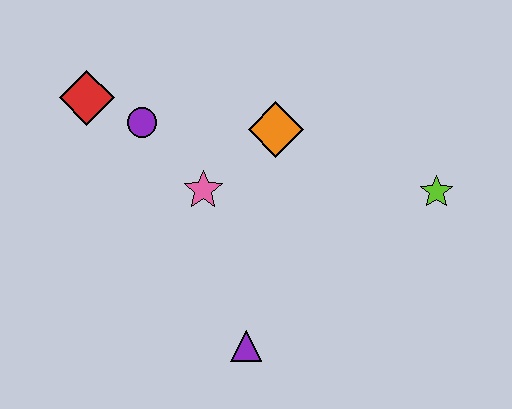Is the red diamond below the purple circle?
No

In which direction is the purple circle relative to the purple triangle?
The purple circle is above the purple triangle.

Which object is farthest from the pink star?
The lime star is farthest from the pink star.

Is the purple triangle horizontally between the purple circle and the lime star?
Yes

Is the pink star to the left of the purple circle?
No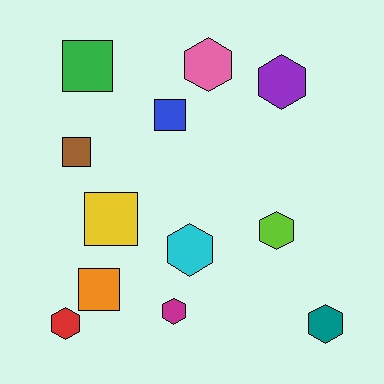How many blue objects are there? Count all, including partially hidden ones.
There is 1 blue object.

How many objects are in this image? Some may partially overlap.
There are 12 objects.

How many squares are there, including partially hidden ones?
There are 5 squares.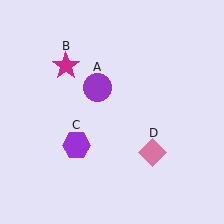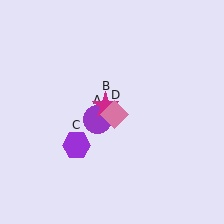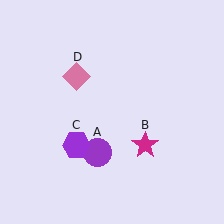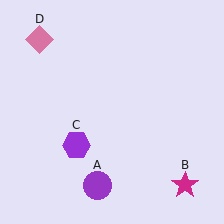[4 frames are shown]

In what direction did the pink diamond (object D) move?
The pink diamond (object D) moved up and to the left.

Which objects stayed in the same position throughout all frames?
Purple hexagon (object C) remained stationary.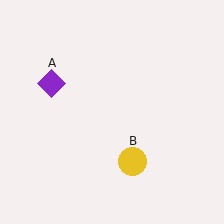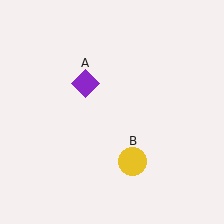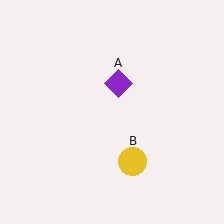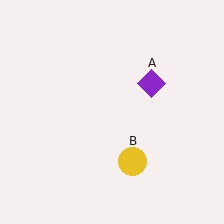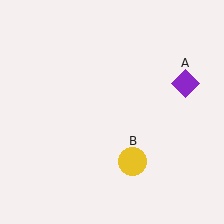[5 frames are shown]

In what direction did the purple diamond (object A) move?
The purple diamond (object A) moved right.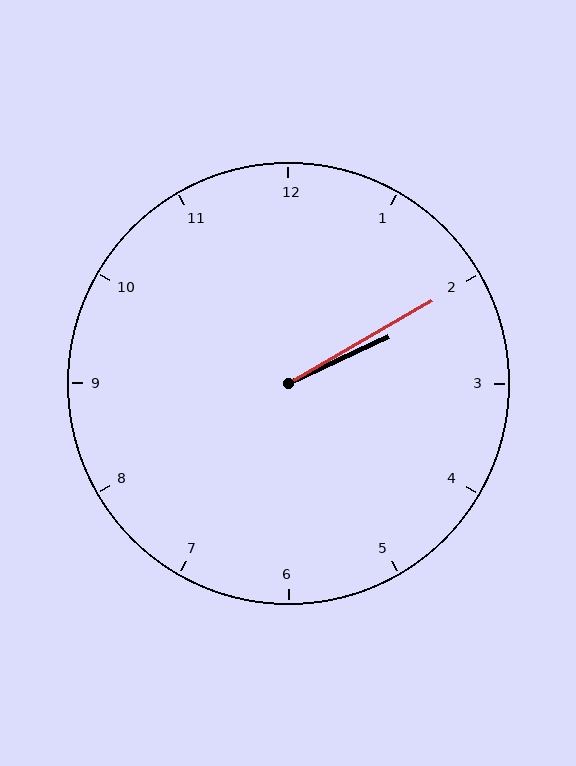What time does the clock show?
2:10.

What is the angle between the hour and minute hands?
Approximately 5 degrees.